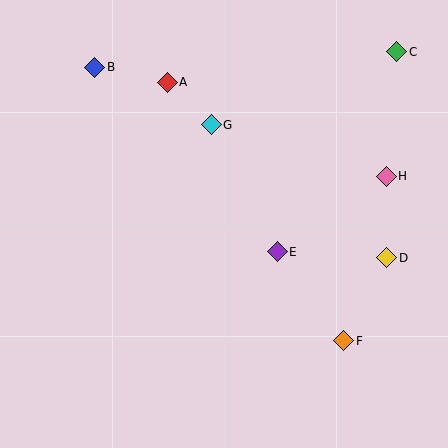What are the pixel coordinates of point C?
Point C is at (397, 52).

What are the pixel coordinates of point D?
Point D is at (387, 258).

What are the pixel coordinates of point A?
Point A is at (167, 82).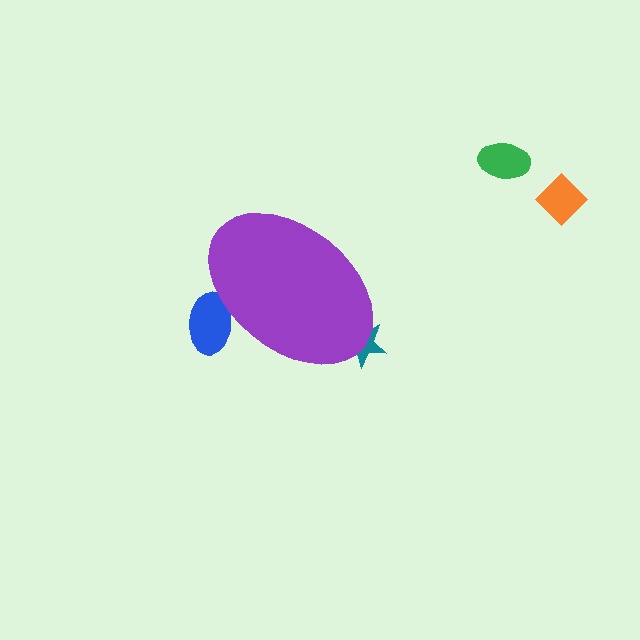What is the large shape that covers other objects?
A purple ellipse.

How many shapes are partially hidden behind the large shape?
2 shapes are partially hidden.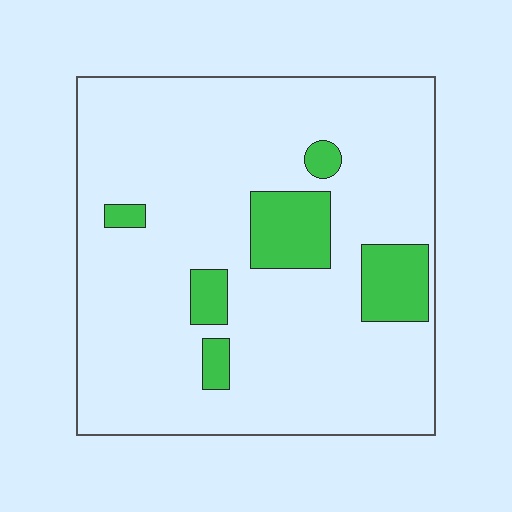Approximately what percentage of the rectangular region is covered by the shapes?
Approximately 15%.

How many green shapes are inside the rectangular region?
6.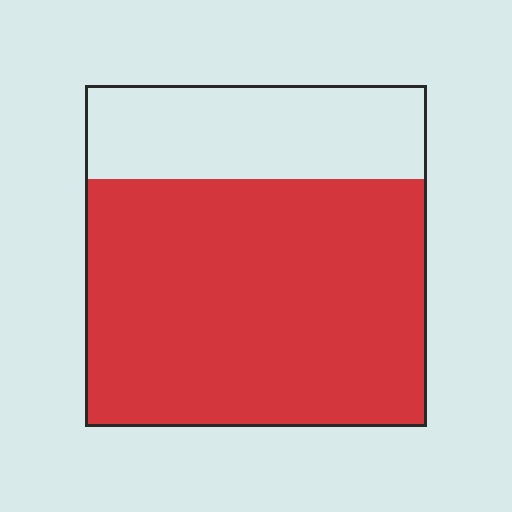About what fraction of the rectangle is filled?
About three quarters (3/4).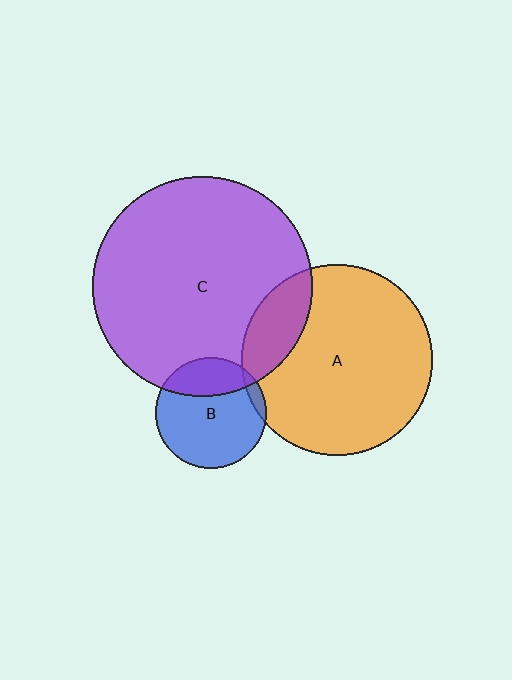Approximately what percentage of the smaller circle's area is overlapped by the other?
Approximately 25%.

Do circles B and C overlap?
Yes.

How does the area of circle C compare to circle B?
Approximately 3.9 times.